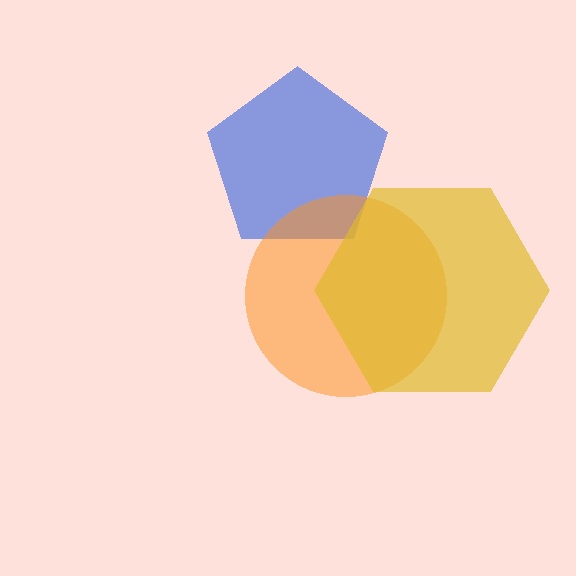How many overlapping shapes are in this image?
There are 3 overlapping shapes in the image.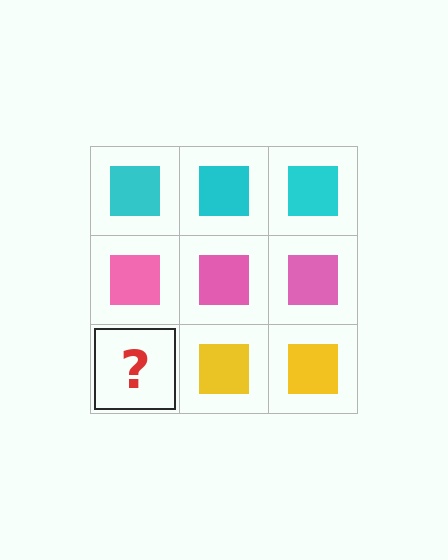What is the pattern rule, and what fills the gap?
The rule is that each row has a consistent color. The gap should be filled with a yellow square.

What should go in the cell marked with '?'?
The missing cell should contain a yellow square.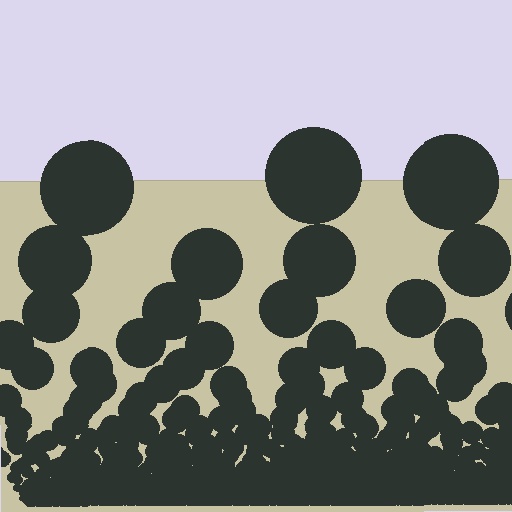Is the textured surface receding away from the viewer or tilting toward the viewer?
The surface appears to tilt toward the viewer. Texture elements get larger and sparser toward the top.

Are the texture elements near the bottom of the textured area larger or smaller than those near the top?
Smaller. The gradient is inverted — elements near the bottom are smaller and denser.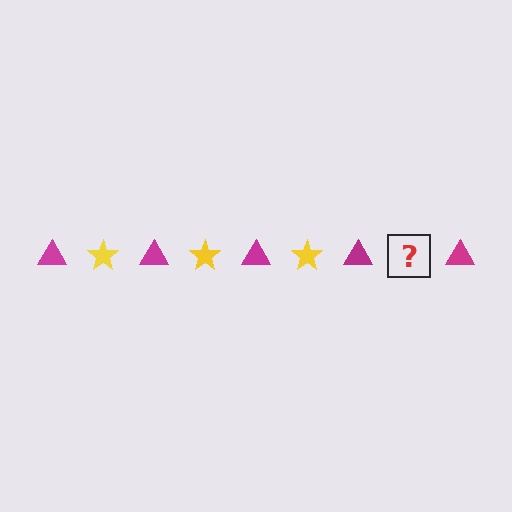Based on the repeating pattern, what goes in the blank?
The blank should be a yellow star.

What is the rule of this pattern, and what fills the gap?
The rule is that the pattern alternates between magenta triangle and yellow star. The gap should be filled with a yellow star.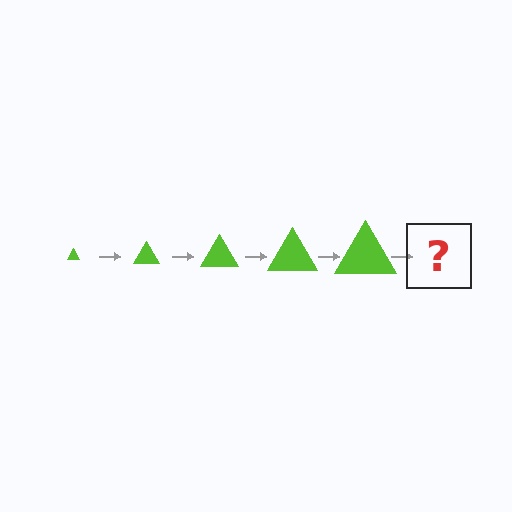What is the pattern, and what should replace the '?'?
The pattern is that the triangle gets progressively larger each step. The '?' should be a lime triangle, larger than the previous one.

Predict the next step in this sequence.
The next step is a lime triangle, larger than the previous one.